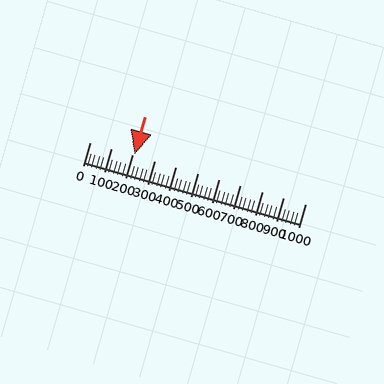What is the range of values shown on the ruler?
The ruler shows values from 0 to 1000.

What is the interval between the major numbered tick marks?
The major tick marks are spaced 100 units apart.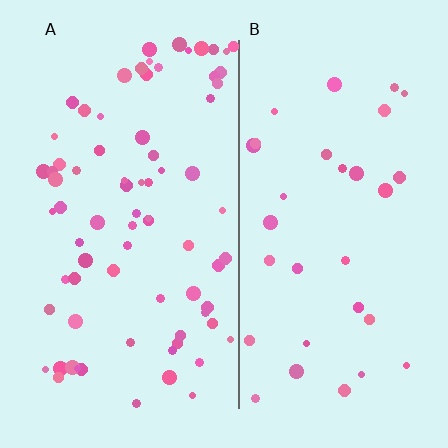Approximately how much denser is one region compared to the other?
Approximately 2.4× — region A over region B.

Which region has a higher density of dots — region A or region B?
A (the left).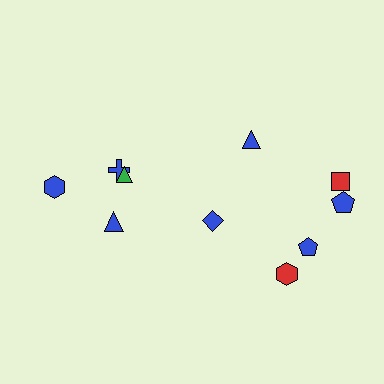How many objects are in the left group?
There are 4 objects.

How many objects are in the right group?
There are 6 objects.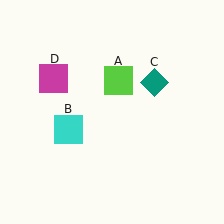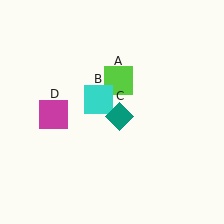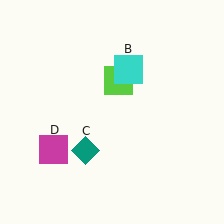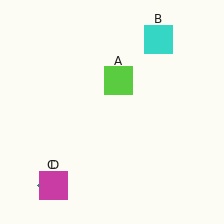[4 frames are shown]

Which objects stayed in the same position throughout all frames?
Lime square (object A) remained stationary.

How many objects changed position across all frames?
3 objects changed position: cyan square (object B), teal diamond (object C), magenta square (object D).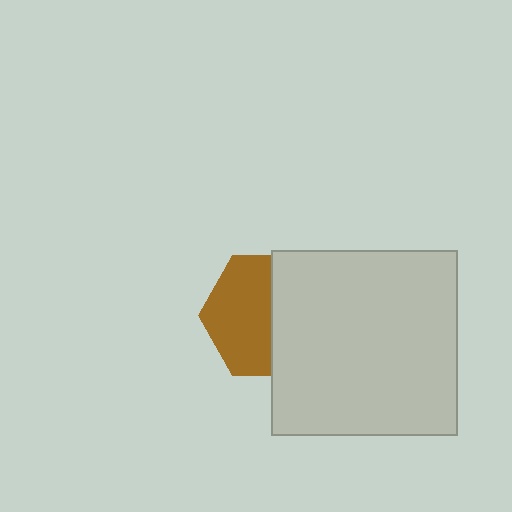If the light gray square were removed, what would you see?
You would see the complete brown hexagon.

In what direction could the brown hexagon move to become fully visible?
The brown hexagon could move left. That would shift it out from behind the light gray square entirely.